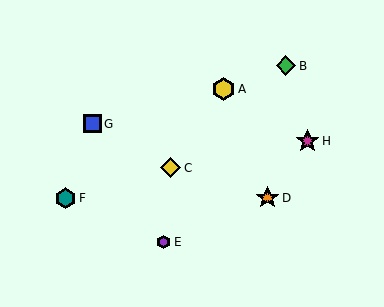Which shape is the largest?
The yellow hexagon (labeled A) is the largest.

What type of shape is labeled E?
Shape E is a purple hexagon.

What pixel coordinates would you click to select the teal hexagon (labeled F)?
Click at (66, 198) to select the teal hexagon F.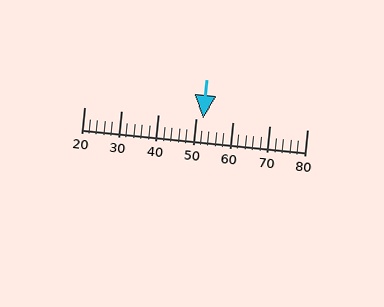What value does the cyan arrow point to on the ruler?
The cyan arrow points to approximately 52.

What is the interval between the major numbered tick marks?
The major tick marks are spaced 10 units apart.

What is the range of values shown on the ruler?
The ruler shows values from 20 to 80.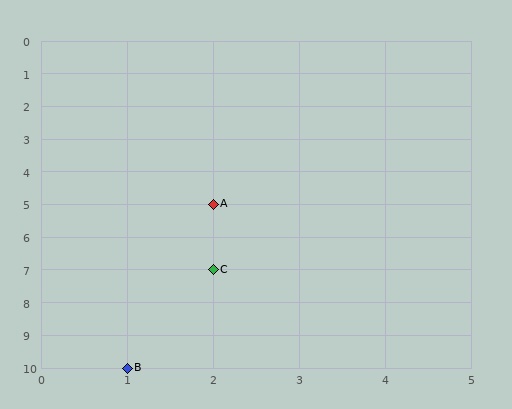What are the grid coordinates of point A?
Point A is at grid coordinates (2, 5).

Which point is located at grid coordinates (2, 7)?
Point C is at (2, 7).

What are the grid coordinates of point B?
Point B is at grid coordinates (1, 10).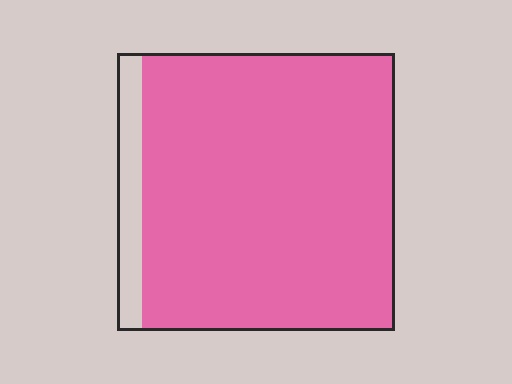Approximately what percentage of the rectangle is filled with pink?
Approximately 90%.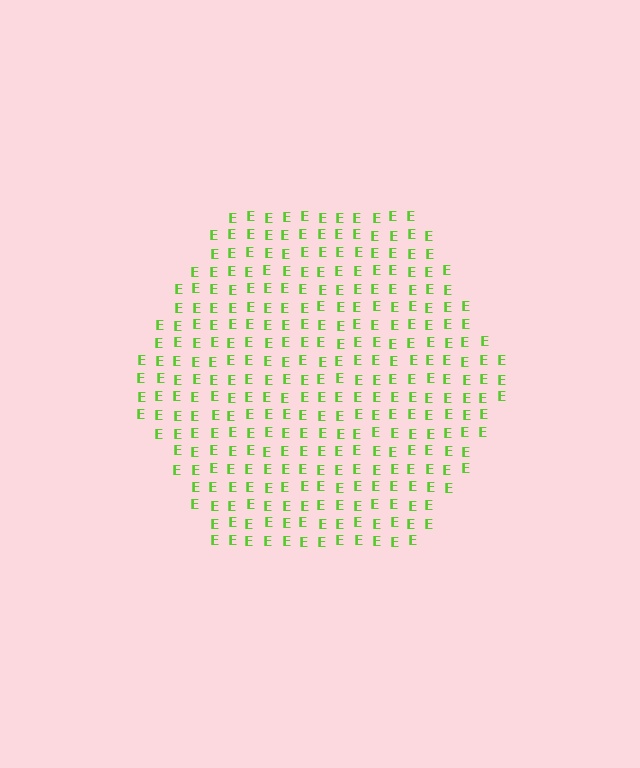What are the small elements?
The small elements are letter E's.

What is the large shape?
The large shape is a hexagon.